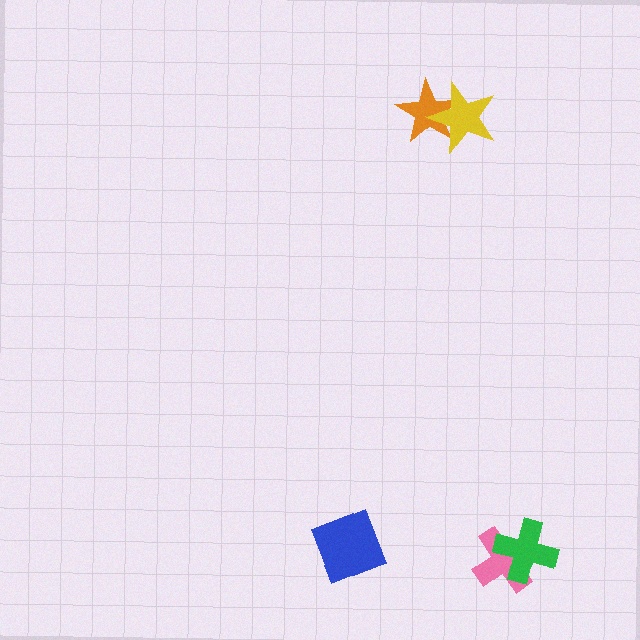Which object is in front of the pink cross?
The green cross is in front of the pink cross.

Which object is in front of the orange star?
The yellow star is in front of the orange star.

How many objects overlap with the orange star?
1 object overlaps with the orange star.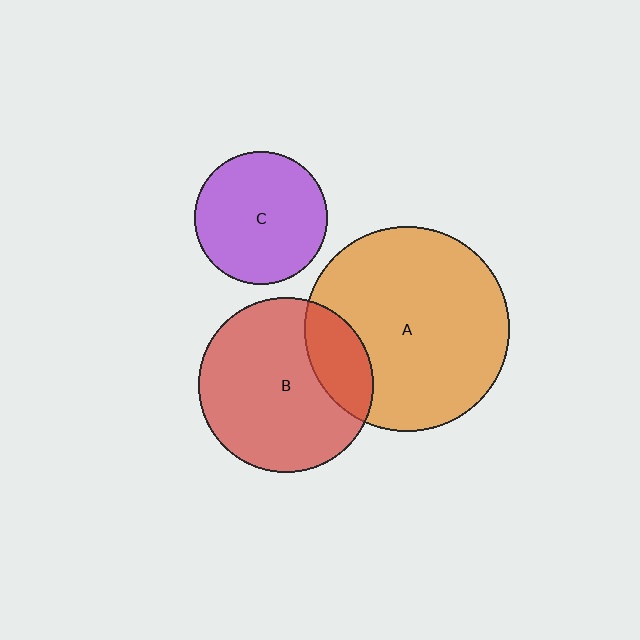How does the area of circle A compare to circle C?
Approximately 2.4 times.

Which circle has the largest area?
Circle A (orange).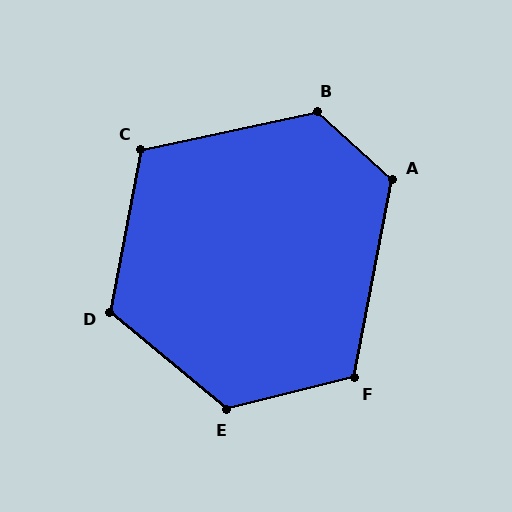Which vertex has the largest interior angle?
E, at approximately 126 degrees.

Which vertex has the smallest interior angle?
C, at approximately 113 degrees.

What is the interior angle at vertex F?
Approximately 115 degrees (obtuse).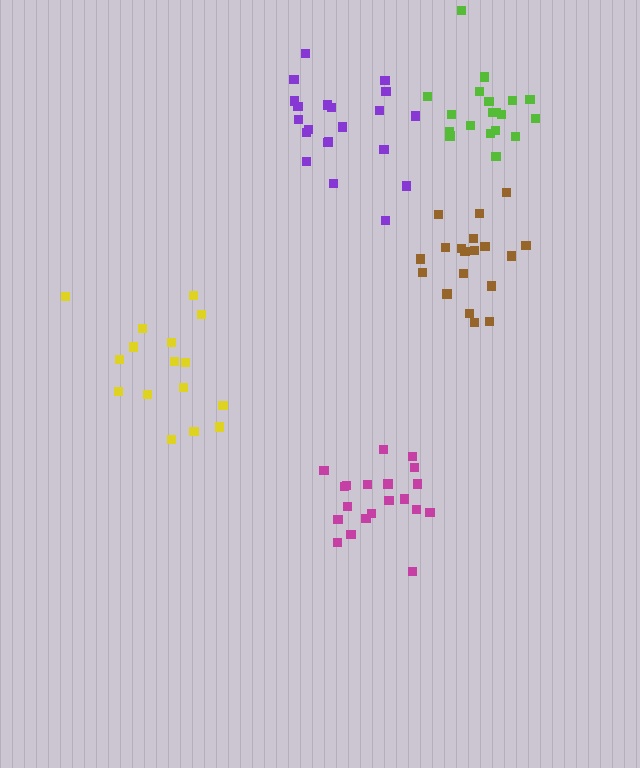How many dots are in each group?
Group 1: 20 dots, Group 2: 19 dots, Group 3: 21 dots, Group 4: 16 dots, Group 5: 20 dots (96 total).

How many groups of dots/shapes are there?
There are 5 groups.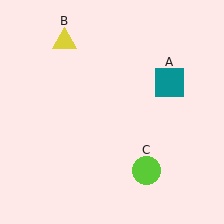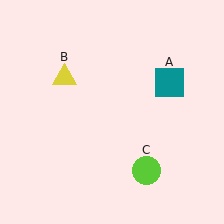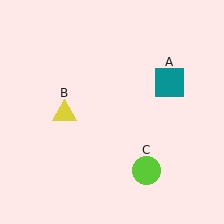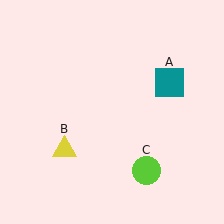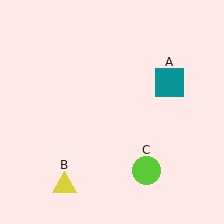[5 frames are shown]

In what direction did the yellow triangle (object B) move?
The yellow triangle (object B) moved down.